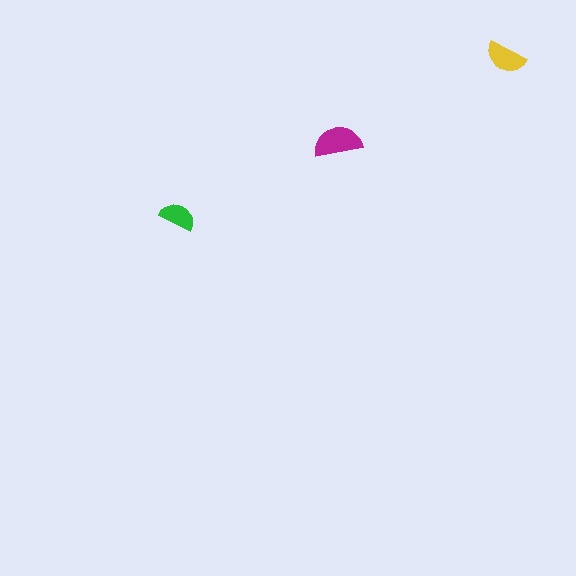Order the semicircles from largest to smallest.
the magenta one, the yellow one, the green one.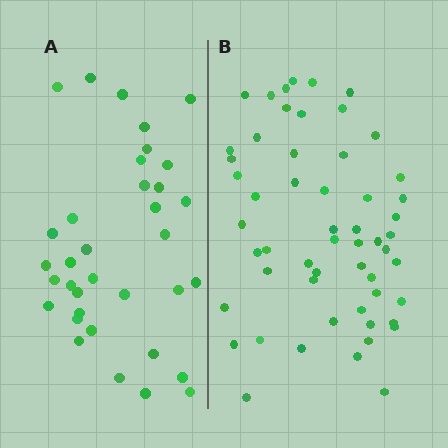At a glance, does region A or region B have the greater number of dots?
Region B (the right region) has more dots.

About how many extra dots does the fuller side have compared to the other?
Region B has approximately 20 more dots than region A.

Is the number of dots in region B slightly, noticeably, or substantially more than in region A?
Region B has substantially more. The ratio is roughly 1.6 to 1.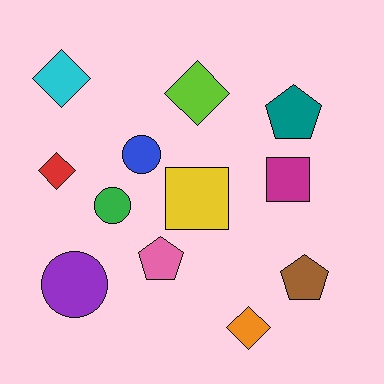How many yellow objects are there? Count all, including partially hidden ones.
There is 1 yellow object.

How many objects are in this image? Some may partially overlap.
There are 12 objects.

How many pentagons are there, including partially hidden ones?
There are 3 pentagons.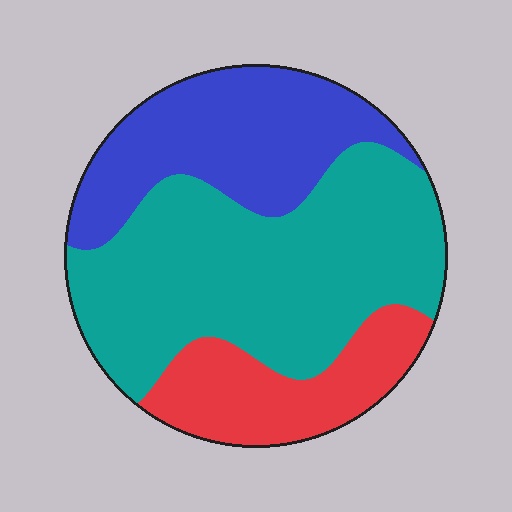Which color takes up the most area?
Teal, at roughly 50%.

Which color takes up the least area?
Red, at roughly 20%.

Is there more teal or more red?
Teal.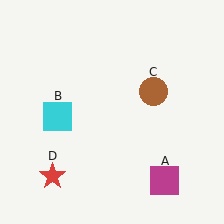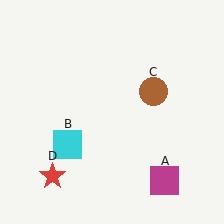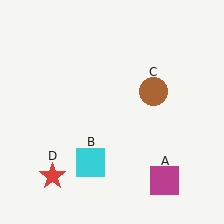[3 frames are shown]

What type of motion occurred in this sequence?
The cyan square (object B) rotated counterclockwise around the center of the scene.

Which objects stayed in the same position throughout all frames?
Magenta square (object A) and brown circle (object C) and red star (object D) remained stationary.